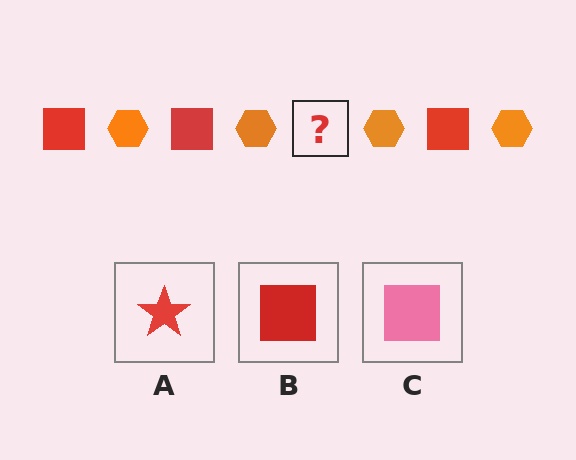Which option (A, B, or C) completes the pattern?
B.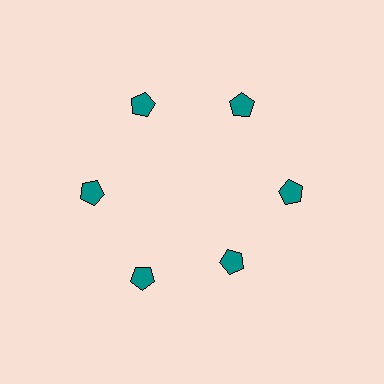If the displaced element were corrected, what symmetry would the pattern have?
It would have 6-fold rotational symmetry — the pattern would map onto itself every 60 degrees.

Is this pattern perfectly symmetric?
No. The 6 teal pentagons are arranged in a ring, but one element near the 5 o'clock position is pulled inward toward the center, breaking the 6-fold rotational symmetry.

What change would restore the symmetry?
The symmetry would be restored by moving it outward, back onto the ring so that all 6 pentagons sit at equal angles and equal distance from the center.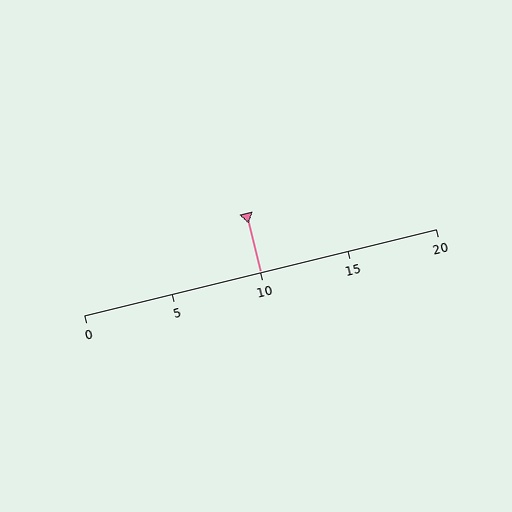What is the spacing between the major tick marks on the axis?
The major ticks are spaced 5 apart.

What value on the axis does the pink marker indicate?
The marker indicates approximately 10.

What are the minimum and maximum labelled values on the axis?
The axis runs from 0 to 20.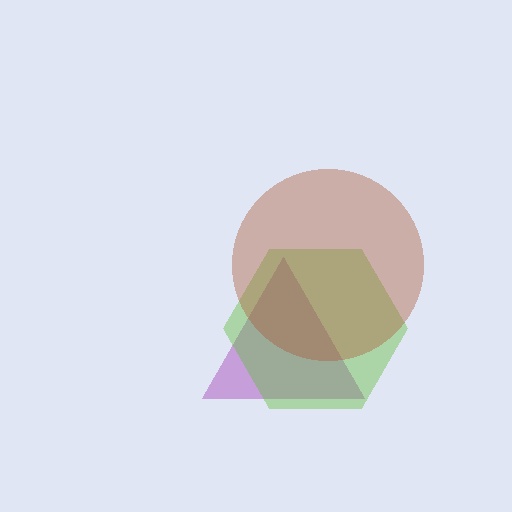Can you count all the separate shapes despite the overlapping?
Yes, there are 3 separate shapes.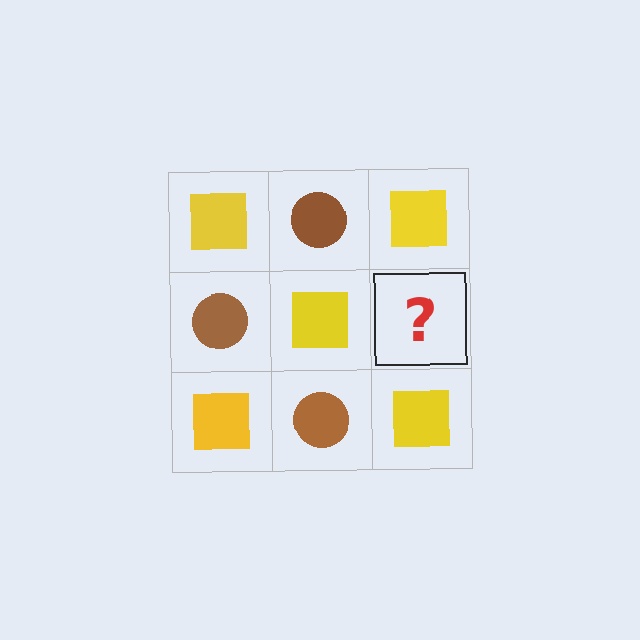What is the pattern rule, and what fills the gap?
The rule is that it alternates yellow square and brown circle in a checkerboard pattern. The gap should be filled with a brown circle.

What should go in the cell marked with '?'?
The missing cell should contain a brown circle.